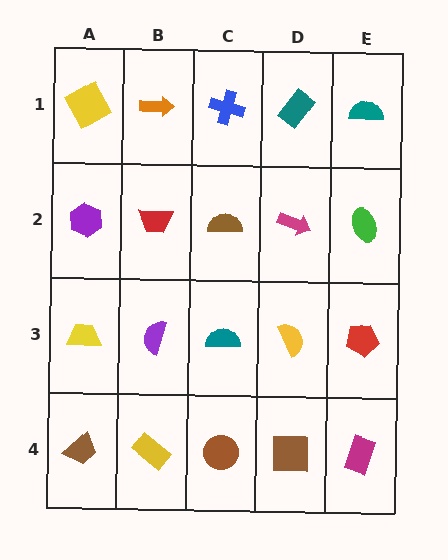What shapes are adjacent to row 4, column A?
A yellow trapezoid (row 3, column A), a yellow rectangle (row 4, column B).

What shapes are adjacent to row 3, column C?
A brown semicircle (row 2, column C), a brown circle (row 4, column C), a purple semicircle (row 3, column B), a yellow semicircle (row 3, column D).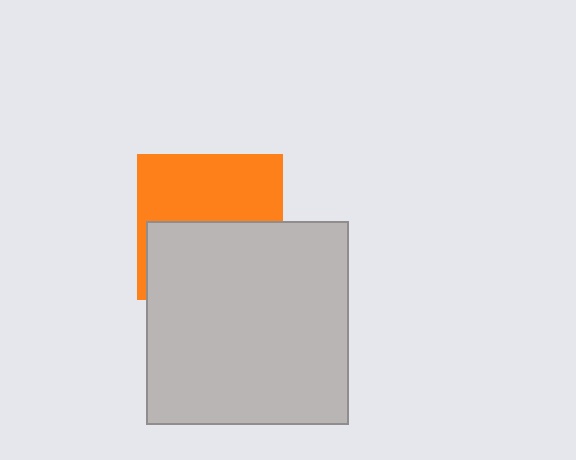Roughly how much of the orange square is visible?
About half of it is visible (roughly 50%).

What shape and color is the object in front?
The object in front is a light gray square.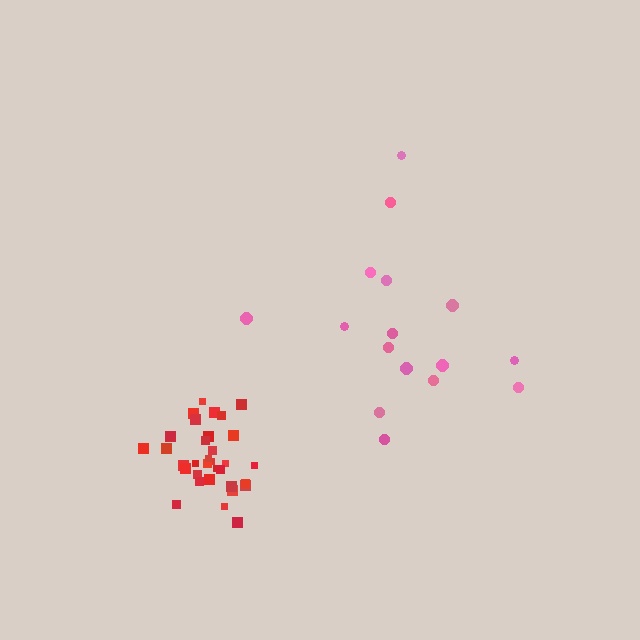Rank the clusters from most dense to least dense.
red, pink.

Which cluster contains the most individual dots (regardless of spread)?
Red (33).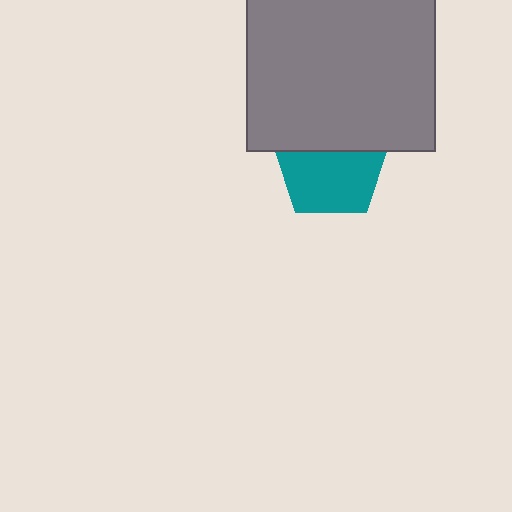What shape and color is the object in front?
The object in front is a gray rectangle.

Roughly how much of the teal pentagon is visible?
About half of it is visible (roughly 64%).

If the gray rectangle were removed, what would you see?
You would see the complete teal pentagon.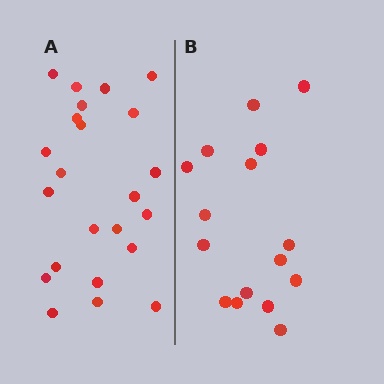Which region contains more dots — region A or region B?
Region A (the left region) has more dots.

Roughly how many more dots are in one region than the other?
Region A has roughly 8 or so more dots than region B.